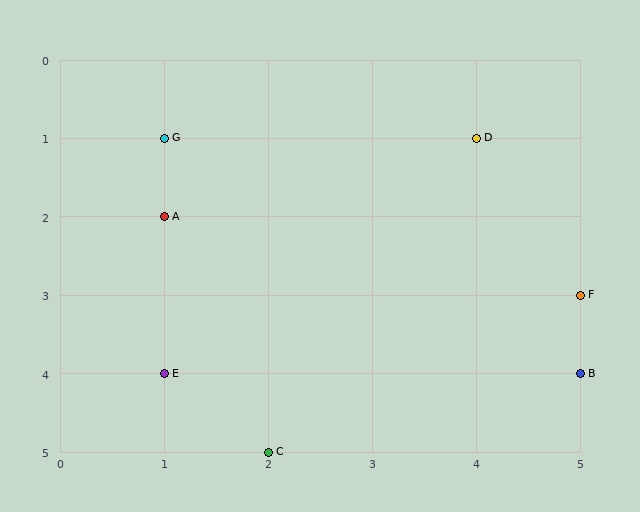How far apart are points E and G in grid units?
Points E and G are 3 rows apart.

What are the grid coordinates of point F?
Point F is at grid coordinates (5, 3).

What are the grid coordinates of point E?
Point E is at grid coordinates (1, 4).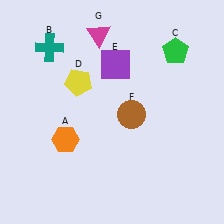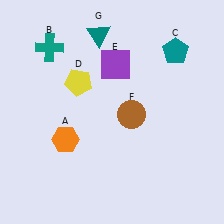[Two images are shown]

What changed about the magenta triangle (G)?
In Image 1, G is magenta. In Image 2, it changed to teal.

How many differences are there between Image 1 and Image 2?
There are 2 differences between the two images.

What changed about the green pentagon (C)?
In Image 1, C is green. In Image 2, it changed to teal.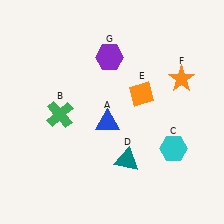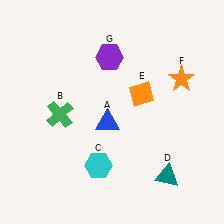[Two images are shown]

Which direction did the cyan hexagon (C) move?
The cyan hexagon (C) moved left.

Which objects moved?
The objects that moved are: the cyan hexagon (C), the teal triangle (D).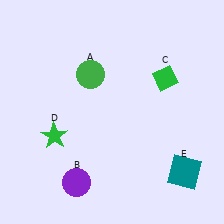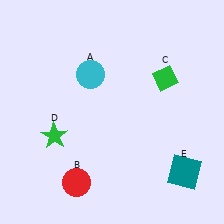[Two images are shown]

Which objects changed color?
A changed from green to cyan. B changed from purple to red.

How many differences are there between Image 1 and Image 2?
There are 2 differences between the two images.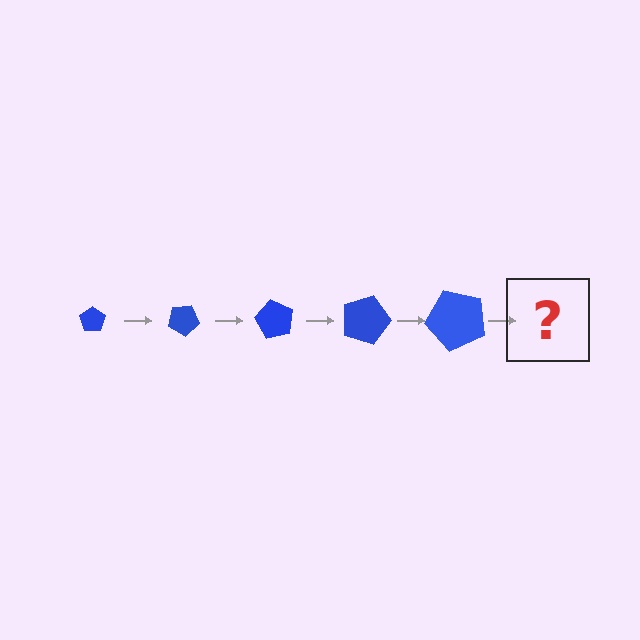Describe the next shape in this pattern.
It should be a pentagon, larger than the previous one and rotated 150 degrees from the start.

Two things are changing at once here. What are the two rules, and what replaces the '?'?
The two rules are that the pentagon grows larger each step and it rotates 30 degrees each step. The '?' should be a pentagon, larger than the previous one and rotated 150 degrees from the start.